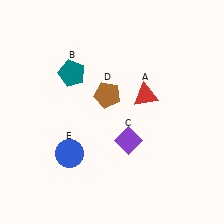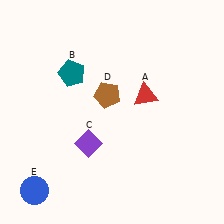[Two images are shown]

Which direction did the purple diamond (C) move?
The purple diamond (C) moved left.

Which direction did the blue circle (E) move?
The blue circle (E) moved down.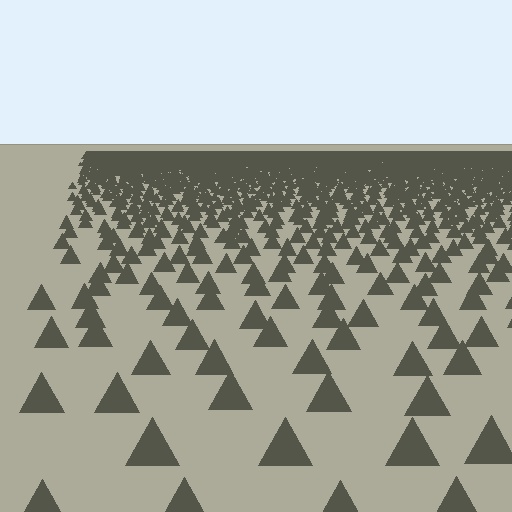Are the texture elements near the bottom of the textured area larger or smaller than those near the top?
Larger. Near the bottom, elements are closer to the viewer and appear at a bigger on-screen size.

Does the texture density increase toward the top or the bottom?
Density increases toward the top.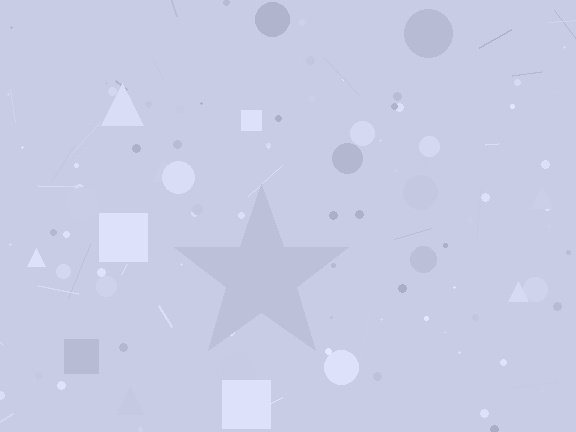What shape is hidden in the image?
A star is hidden in the image.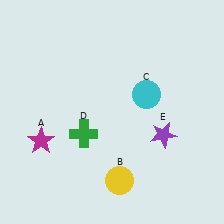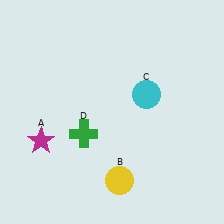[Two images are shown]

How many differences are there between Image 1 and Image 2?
There is 1 difference between the two images.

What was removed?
The purple star (E) was removed in Image 2.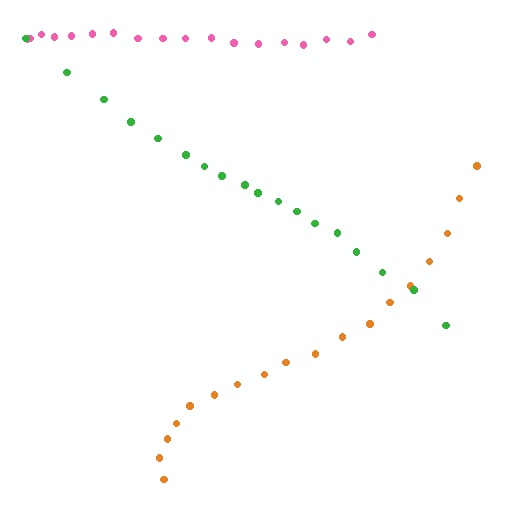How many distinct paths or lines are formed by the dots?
There are 3 distinct paths.